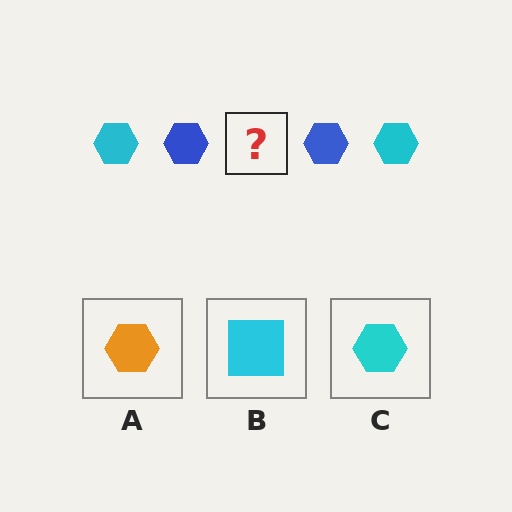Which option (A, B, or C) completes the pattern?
C.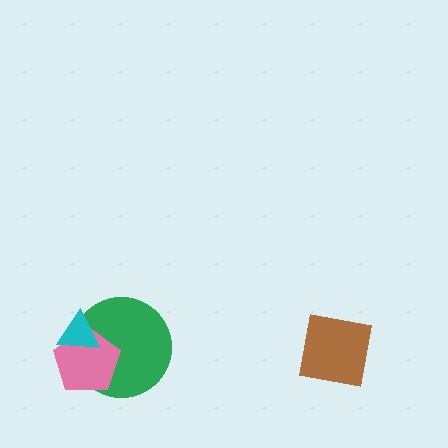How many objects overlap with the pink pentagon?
2 objects overlap with the pink pentagon.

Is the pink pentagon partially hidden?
Yes, it is partially covered by another shape.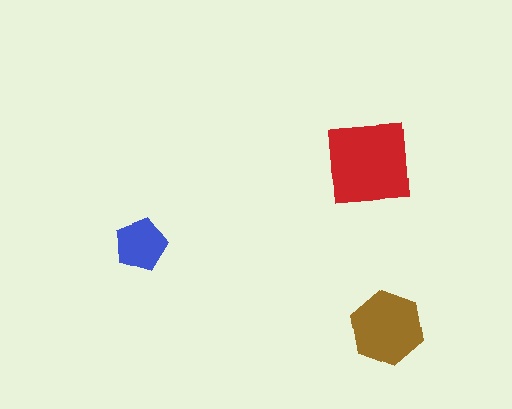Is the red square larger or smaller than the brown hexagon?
Larger.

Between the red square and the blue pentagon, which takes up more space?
The red square.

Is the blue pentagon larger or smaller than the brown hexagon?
Smaller.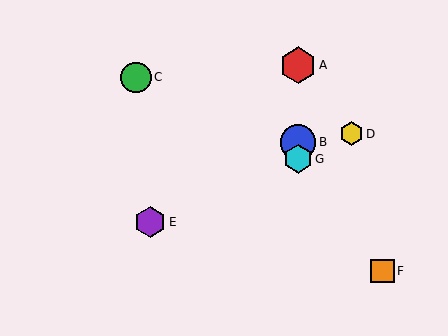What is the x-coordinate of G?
Object G is at x≈298.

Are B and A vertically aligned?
Yes, both are at x≈298.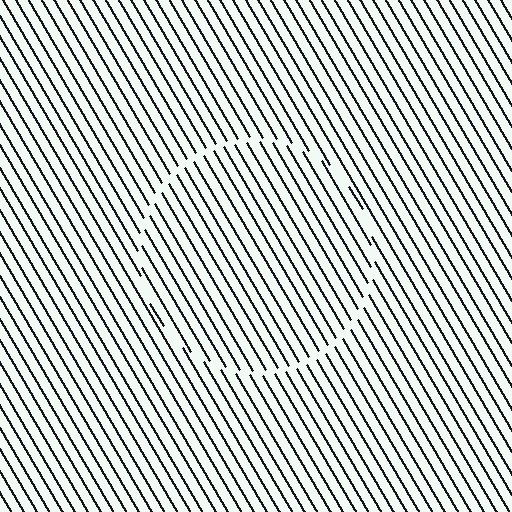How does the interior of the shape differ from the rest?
The interior of the shape contains the same grating, shifted by half a period — the contour is defined by the phase discontinuity where line-ends from the inner and outer gratings abut.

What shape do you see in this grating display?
An illusory circle. The interior of the shape contains the same grating, shifted by half a period — the contour is defined by the phase discontinuity where line-ends from the inner and outer gratings abut.